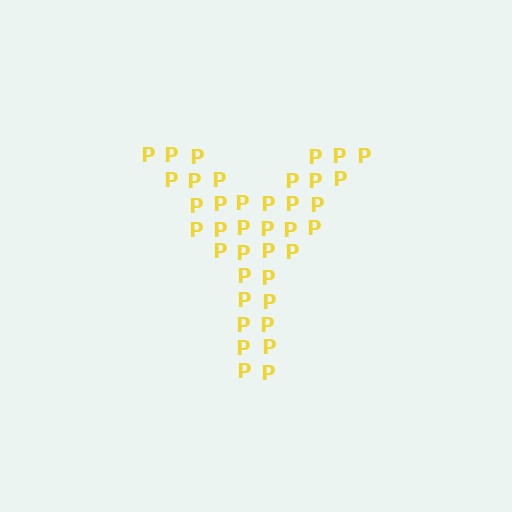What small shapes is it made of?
It is made of small letter P's.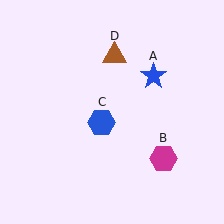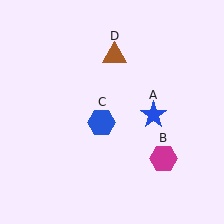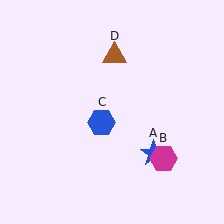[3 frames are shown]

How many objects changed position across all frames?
1 object changed position: blue star (object A).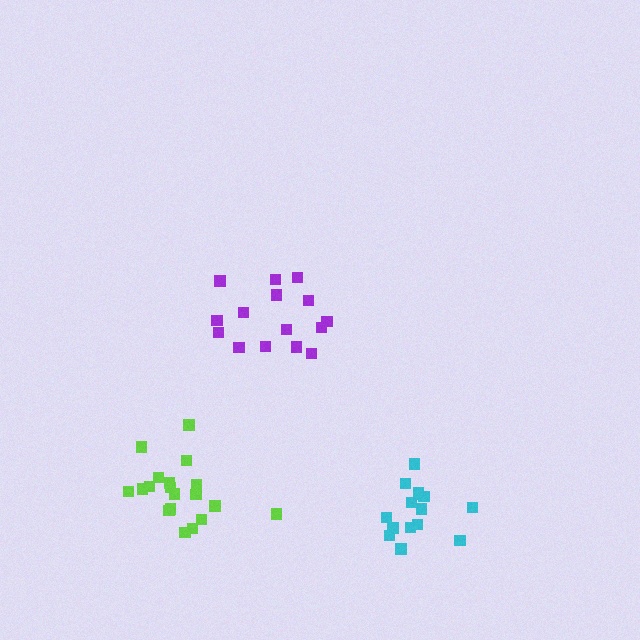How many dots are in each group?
Group 1: 15 dots, Group 2: 15 dots, Group 3: 19 dots (49 total).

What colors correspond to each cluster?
The clusters are colored: purple, cyan, lime.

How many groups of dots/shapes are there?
There are 3 groups.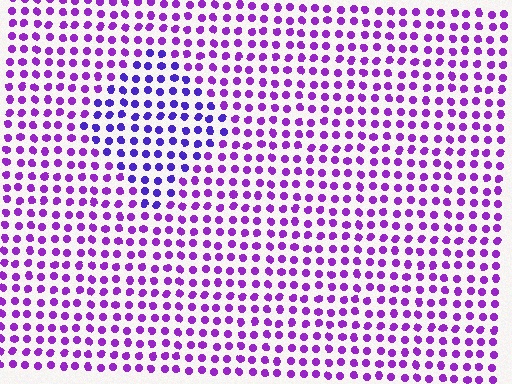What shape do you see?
I see a diamond.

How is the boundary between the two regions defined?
The boundary is defined purely by a slight shift in hue (about 30 degrees). Spacing, size, and orientation are identical on both sides.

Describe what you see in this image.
The image is filled with small purple elements in a uniform arrangement. A diamond-shaped region is visible where the elements are tinted to a slightly different hue, forming a subtle color boundary.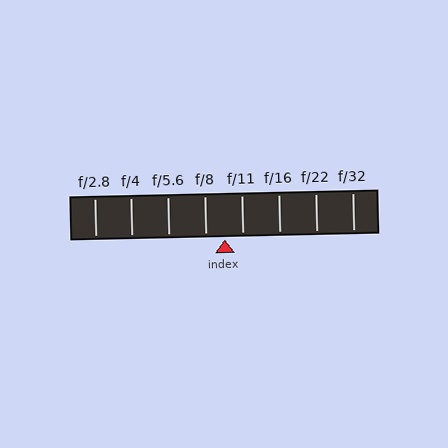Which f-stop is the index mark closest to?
The index mark is closest to f/11.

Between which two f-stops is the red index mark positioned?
The index mark is between f/8 and f/11.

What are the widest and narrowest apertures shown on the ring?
The widest aperture shown is f/2.8 and the narrowest is f/32.